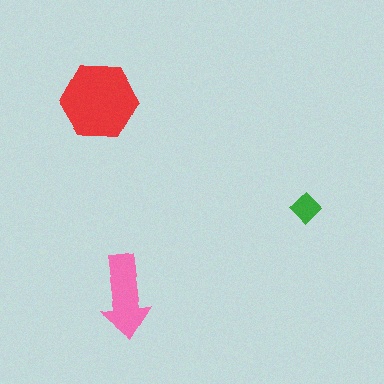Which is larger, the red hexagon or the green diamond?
The red hexagon.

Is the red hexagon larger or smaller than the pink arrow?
Larger.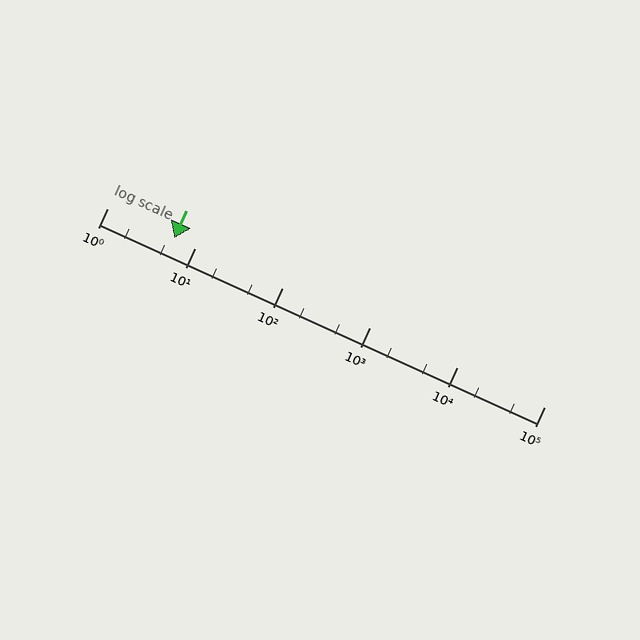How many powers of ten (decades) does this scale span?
The scale spans 5 decades, from 1 to 100000.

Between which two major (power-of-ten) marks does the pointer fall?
The pointer is between 1 and 10.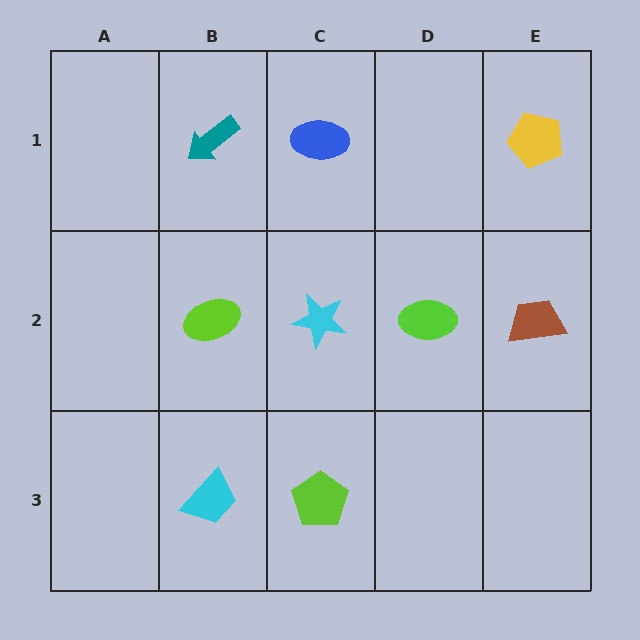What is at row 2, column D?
A lime ellipse.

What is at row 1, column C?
A blue ellipse.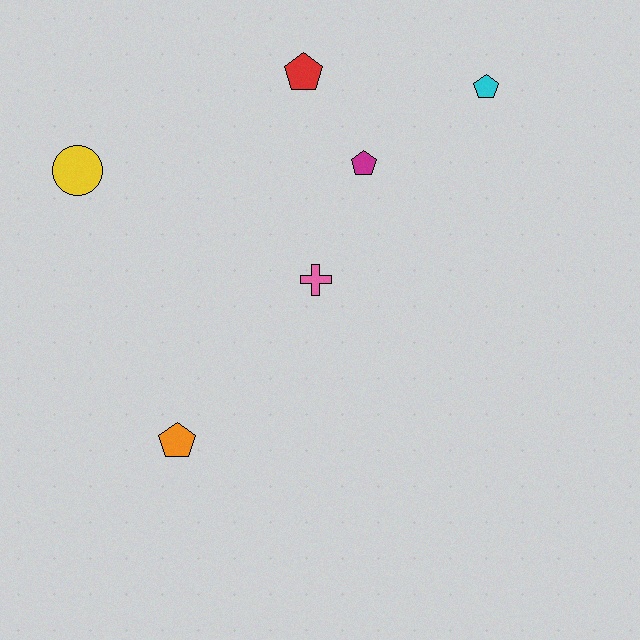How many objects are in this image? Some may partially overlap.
There are 6 objects.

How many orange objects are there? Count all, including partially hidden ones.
There is 1 orange object.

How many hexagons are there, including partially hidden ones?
There are no hexagons.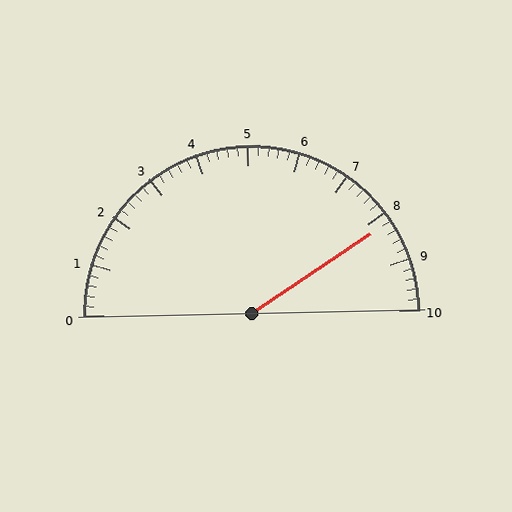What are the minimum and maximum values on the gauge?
The gauge ranges from 0 to 10.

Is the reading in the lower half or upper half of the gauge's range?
The reading is in the upper half of the range (0 to 10).